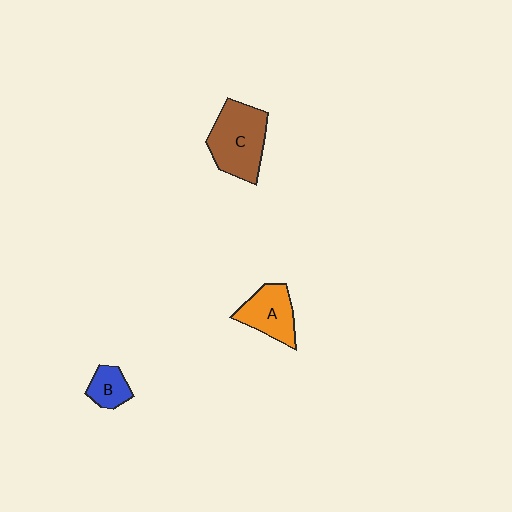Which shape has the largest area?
Shape C (brown).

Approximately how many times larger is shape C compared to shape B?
Approximately 2.6 times.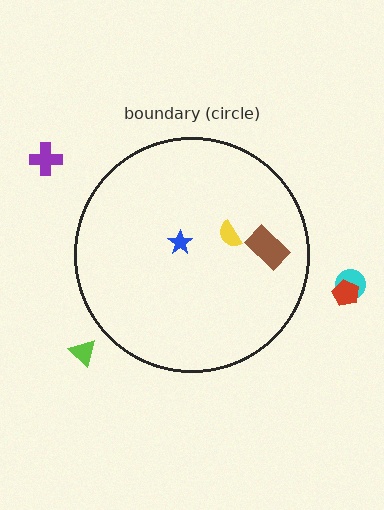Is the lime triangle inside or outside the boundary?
Outside.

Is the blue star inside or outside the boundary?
Inside.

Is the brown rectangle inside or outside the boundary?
Inside.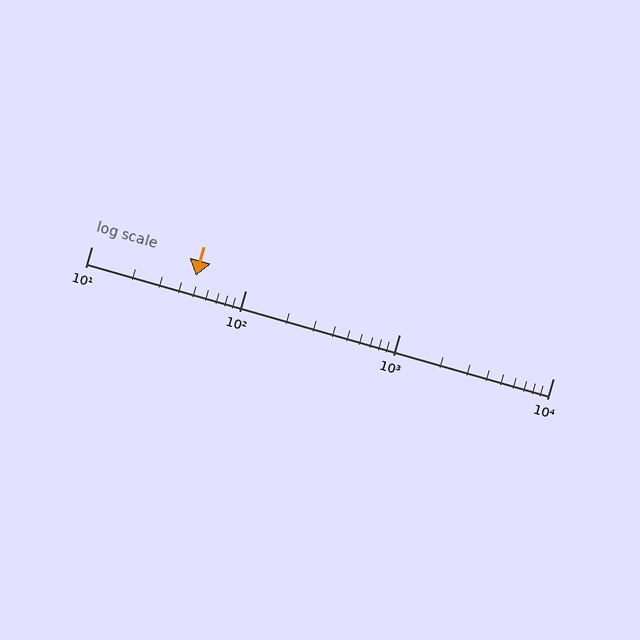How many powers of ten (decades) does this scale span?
The scale spans 3 decades, from 10 to 10000.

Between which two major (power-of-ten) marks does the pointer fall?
The pointer is between 10 and 100.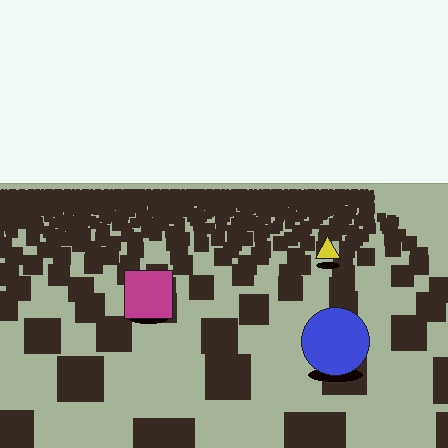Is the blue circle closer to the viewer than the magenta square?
Yes. The blue circle is closer — you can tell from the texture gradient: the ground texture is coarser near it.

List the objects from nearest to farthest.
From nearest to farthest: the blue circle, the magenta square, the yellow triangle.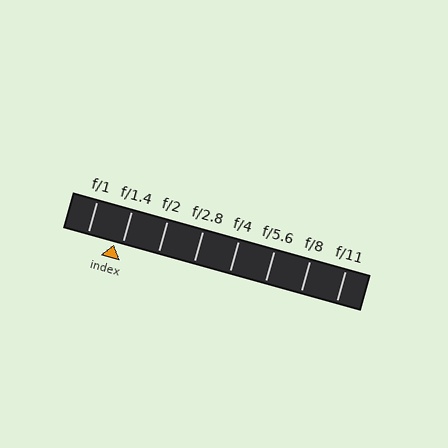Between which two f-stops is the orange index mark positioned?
The index mark is between f/1 and f/1.4.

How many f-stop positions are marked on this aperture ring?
There are 8 f-stop positions marked.